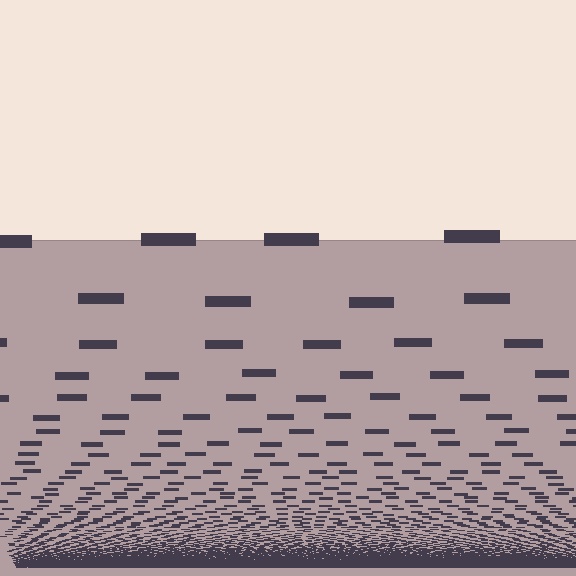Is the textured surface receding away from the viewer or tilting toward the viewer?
The surface appears to tilt toward the viewer. Texture elements get larger and sparser toward the top.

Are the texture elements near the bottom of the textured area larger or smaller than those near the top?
Smaller. The gradient is inverted — elements near the bottom are smaller and denser.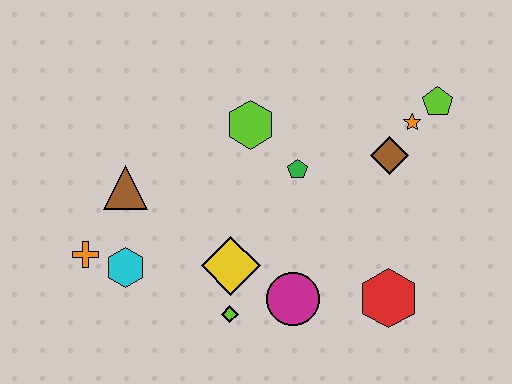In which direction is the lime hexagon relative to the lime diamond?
The lime hexagon is above the lime diamond.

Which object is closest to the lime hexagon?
The green pentagon is closest to the lime hexagon.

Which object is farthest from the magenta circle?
The lime pentagon is farthest from the magenta circle.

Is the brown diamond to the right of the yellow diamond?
Yes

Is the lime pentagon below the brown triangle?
No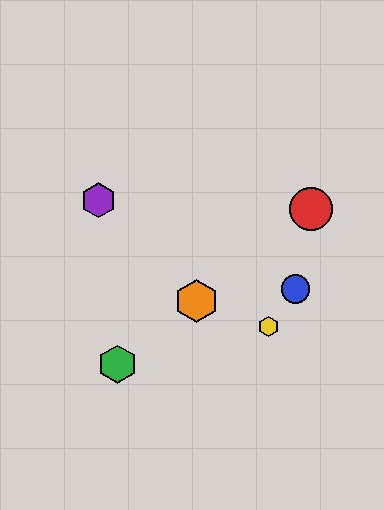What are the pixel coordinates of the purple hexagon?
The purple hexagon is at (98, 200).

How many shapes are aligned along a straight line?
3 shapes (the red circle, the green hexagon, the orange hexagon) are aligned along a straight line.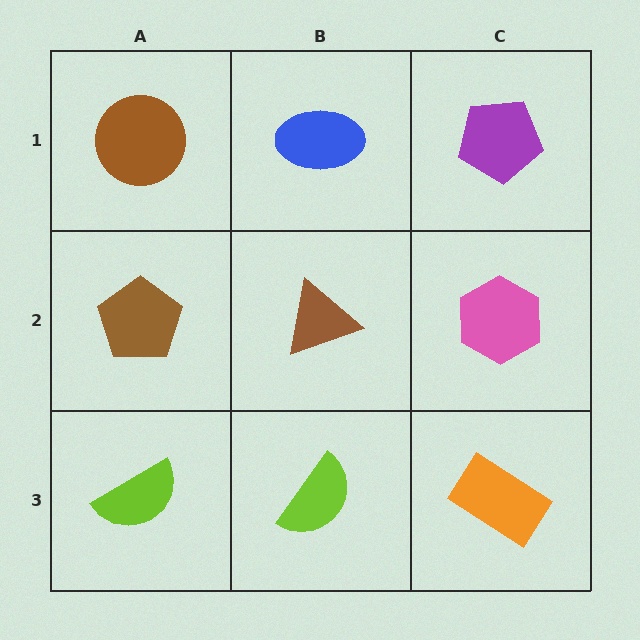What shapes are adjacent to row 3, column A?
A brown pentagon (row 2, column A), a lime semicircle (row 3, column B).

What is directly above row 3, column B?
A brown triangle.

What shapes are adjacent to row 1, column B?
A brown triangle (row 2, column B), a brown circle (row 1, column A), a purple pentagon (row 1, column C).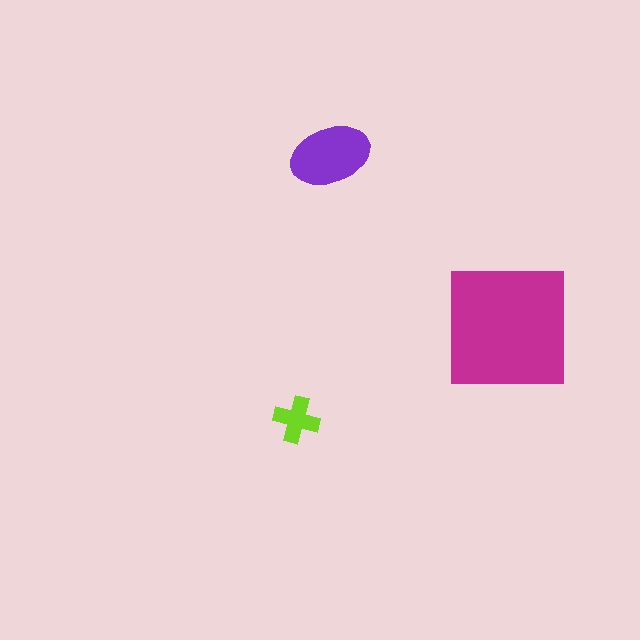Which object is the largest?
The magenta square.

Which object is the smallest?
The lime cross.